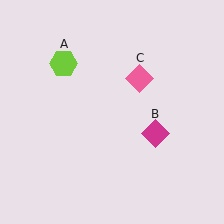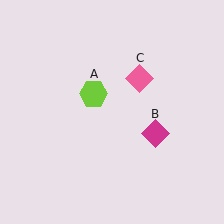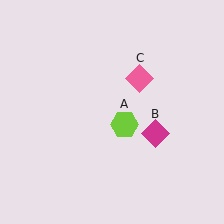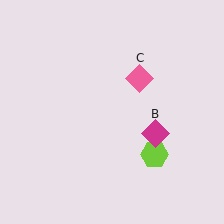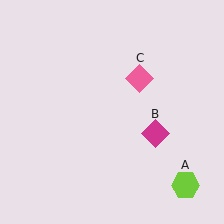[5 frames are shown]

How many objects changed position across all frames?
1 object changed position: lime hexagon (object A).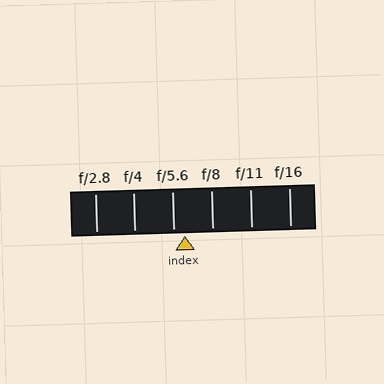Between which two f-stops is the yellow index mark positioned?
The index mark is between f/5.6 and f/8.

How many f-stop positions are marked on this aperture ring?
There are 6 f-stop positions marked.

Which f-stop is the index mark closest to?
The index mark is closest to f/5.6.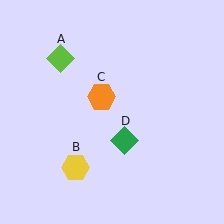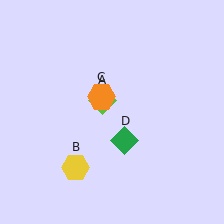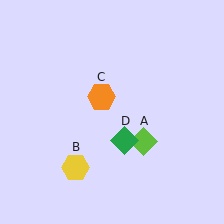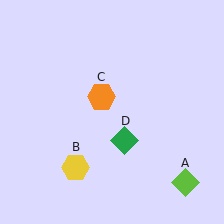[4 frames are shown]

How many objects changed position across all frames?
1 object changed position: lime diamond (object A).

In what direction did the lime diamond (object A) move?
The lime diamond (object A) moved down and to the right.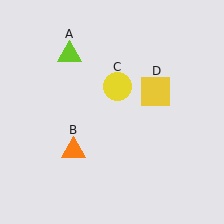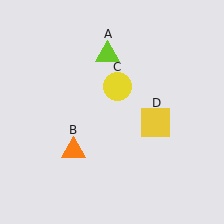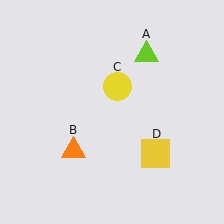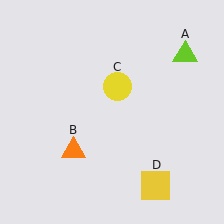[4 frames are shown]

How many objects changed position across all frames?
2 objects changed position: lime triangle (object A), yellow square (object D).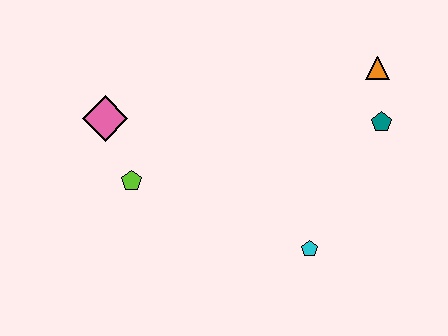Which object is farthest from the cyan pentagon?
The pink diamond is farthest from the cyan pentagon.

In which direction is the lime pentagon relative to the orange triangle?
The lime pentagon is to the left of the orange triangle.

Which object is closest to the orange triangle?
The teal pentagon is closest to the orange triangle.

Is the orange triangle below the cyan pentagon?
No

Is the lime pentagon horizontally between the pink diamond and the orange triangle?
Yes